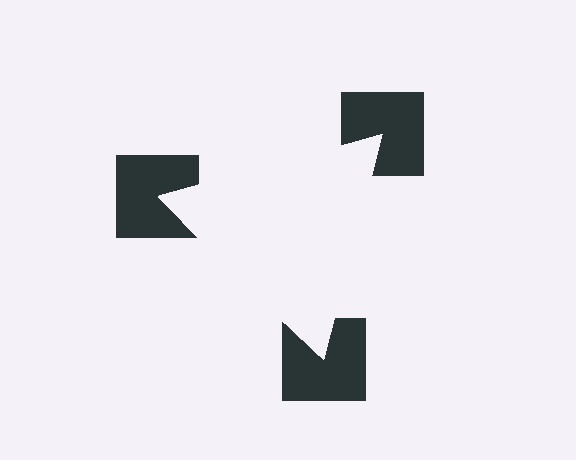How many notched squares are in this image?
There are 3 — one at each vertex of the illusory triangle.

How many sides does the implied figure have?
3 sides.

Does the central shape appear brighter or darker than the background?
It typically appears slightly brighter than the background, even though no actual brightness change is drawn.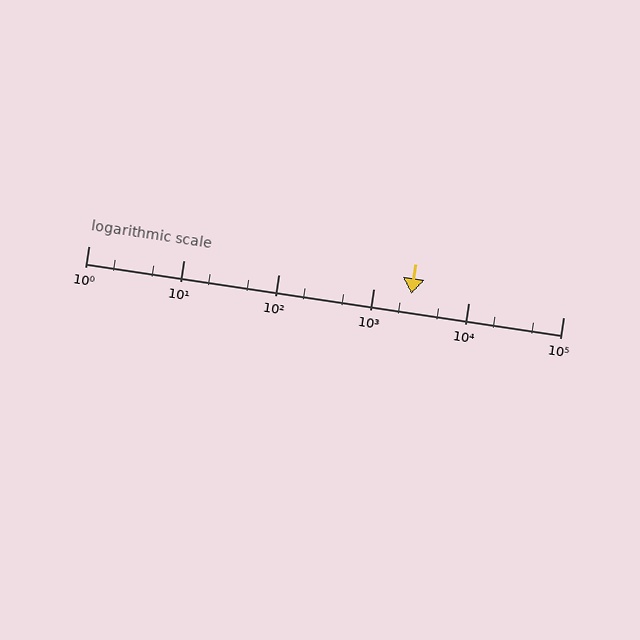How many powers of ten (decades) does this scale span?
The scale spans 5 decades, from 1 to 100000.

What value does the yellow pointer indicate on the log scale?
The pointer indicates approximately 2500.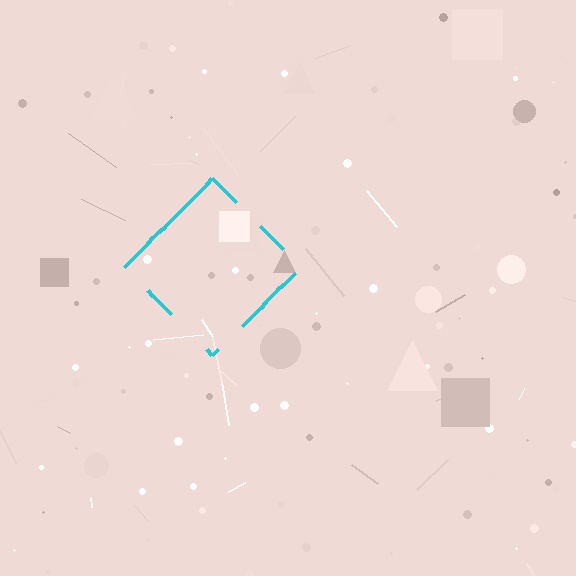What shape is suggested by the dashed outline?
The dashed outline suggests a diamond.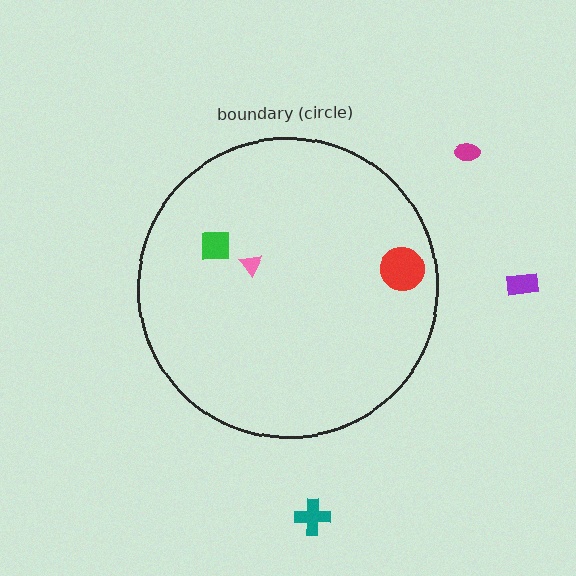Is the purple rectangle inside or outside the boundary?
Outside.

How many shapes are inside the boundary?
3 inside, 3 outside.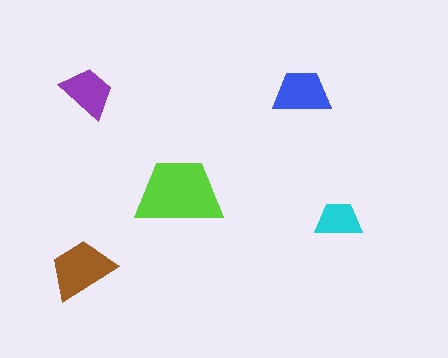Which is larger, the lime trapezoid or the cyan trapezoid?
The lime one.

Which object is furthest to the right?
The cyan trapezoid is rightmost.